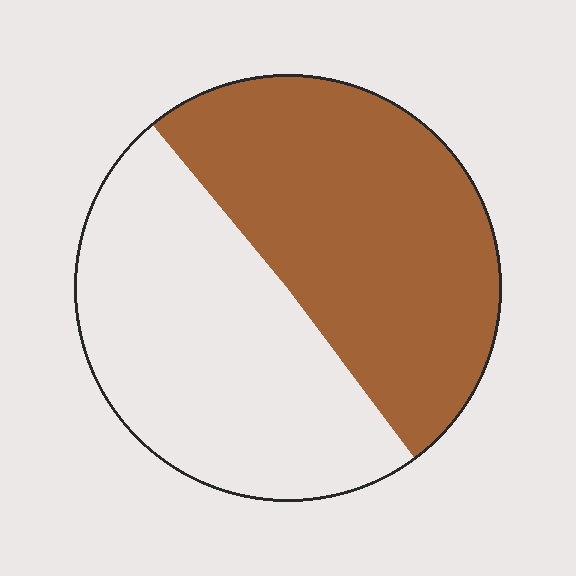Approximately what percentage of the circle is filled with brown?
Approximately 50%.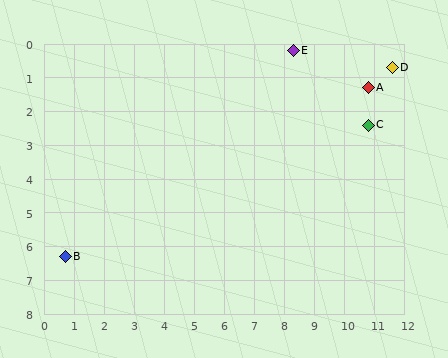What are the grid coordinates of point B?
Point B is at approximately (0.7, 6.3).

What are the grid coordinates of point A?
Point A is at approximately (10.8, 1.3).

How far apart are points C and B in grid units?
Points C and B are about 10.8 grid units apart.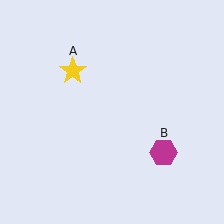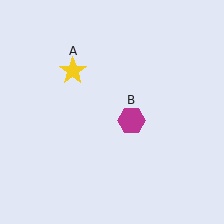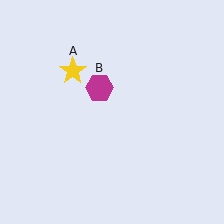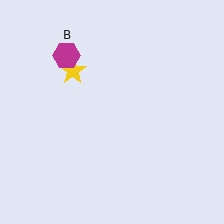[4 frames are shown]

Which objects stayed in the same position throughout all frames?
Yellow star (object A) remained stationary.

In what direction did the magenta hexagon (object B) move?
The magenta hexagon (object B) moved up and to the left.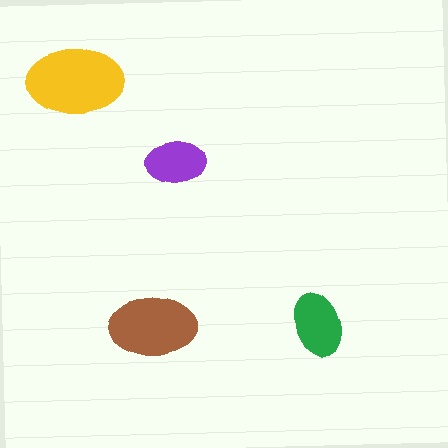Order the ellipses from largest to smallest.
the yellow one, the brown one, the green one, the purple one.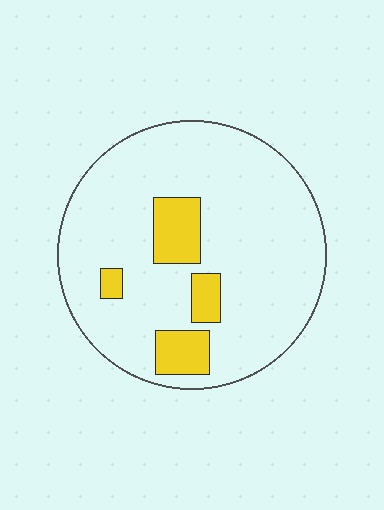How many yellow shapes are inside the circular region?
4.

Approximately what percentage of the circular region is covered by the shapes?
Approximately 15%.